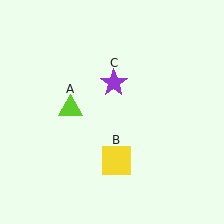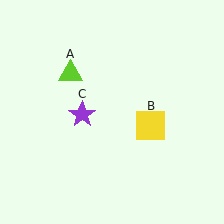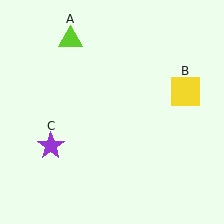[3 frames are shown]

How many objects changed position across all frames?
3 objects changed position: lime triangle (object A), yellow square (object B), purple star (object C).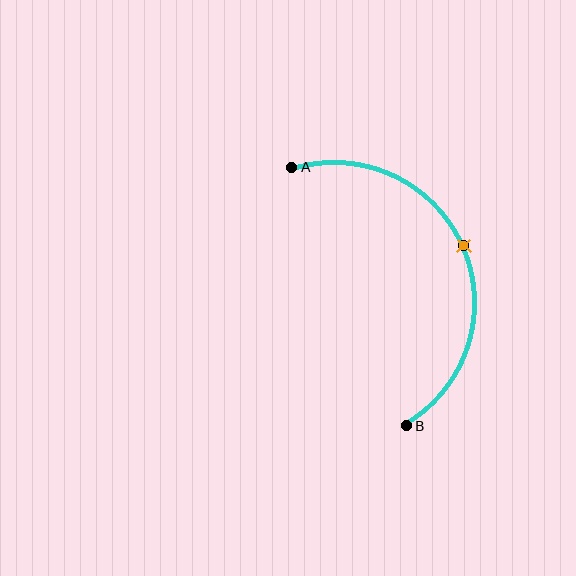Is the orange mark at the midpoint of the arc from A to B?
Yes. The orange mark lies on the arc at equal arc-length from both A and B — it is the arc midpoint.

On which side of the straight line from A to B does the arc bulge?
The arc bulges to the right of the straight line connecting A and B.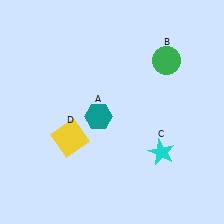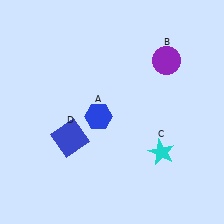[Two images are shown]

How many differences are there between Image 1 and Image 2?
There are 3 differences between the two images.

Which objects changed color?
A changed from teal to blue. B changed from green to purple. D changed from yellow to blue.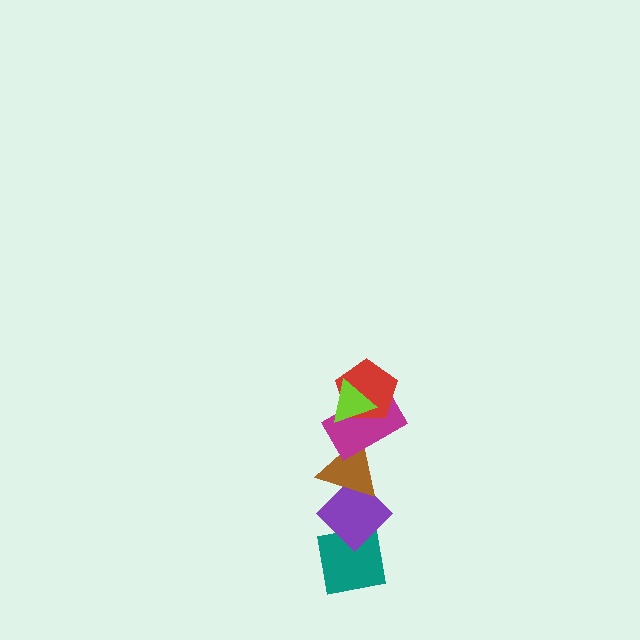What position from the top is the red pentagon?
The red pentagon is 2nd from the top.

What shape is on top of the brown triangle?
The magenta rectangle is on top of the brown triangle.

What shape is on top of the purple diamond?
The brown triangle is on top of the purple diamond.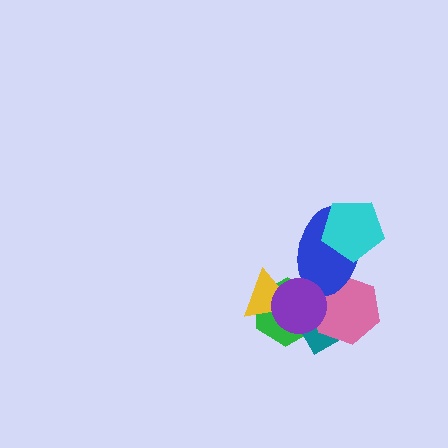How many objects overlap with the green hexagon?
4 objects overlap with the green hexagon.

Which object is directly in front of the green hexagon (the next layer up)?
The teal diamond is directly in front of the green hexagon.